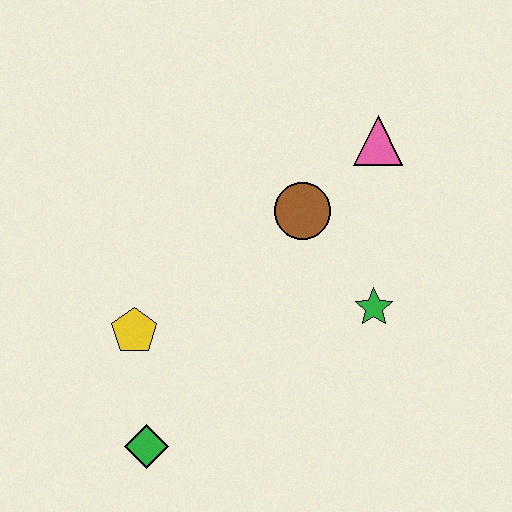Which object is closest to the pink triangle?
The brown circle is closest to the pink triangle.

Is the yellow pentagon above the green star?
No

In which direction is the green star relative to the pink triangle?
The green star is below the pink triangle.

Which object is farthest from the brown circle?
The green diamond is farthest from the brown circle.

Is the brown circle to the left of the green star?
Yes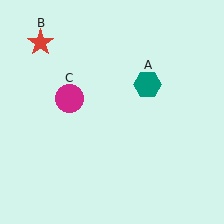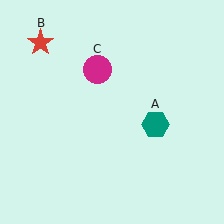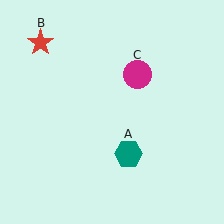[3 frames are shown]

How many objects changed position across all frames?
2 objects changed position: teal hexagon (object A), magenta circle (object C).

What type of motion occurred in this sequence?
The teal hexagon (object A), magenta circle (object C) rotated clockwise around the center of the scene.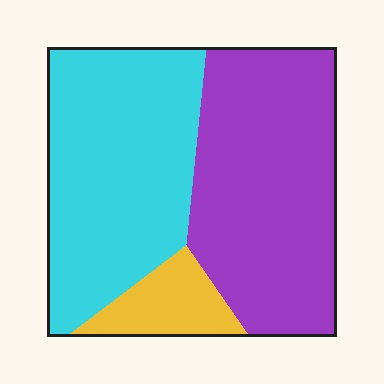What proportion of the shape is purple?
Purple takes up about one half (1/2) of the shape.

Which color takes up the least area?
Yellow, at roughly 10%.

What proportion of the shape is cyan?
Cyan covers roughly 45% of the shape.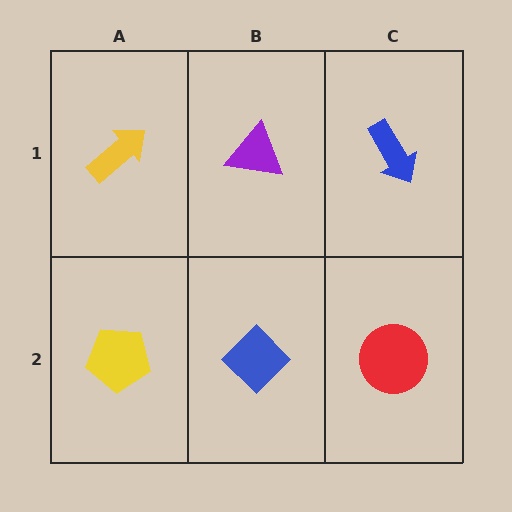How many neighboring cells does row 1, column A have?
2.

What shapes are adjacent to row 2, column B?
A purple triangle (row 1, column B), a yellow pentagon (row 2, column A), a red circle (row 2, column C).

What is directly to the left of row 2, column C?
A blue diamond.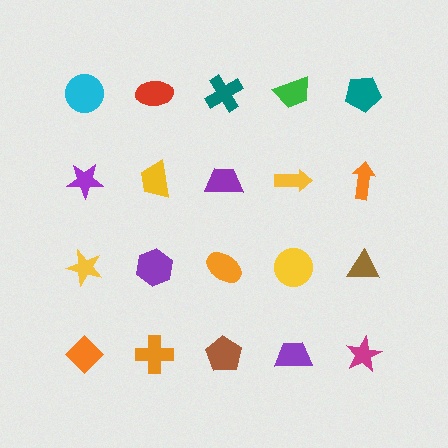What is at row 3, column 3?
An orange ellipse.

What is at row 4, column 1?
An orange diamond.